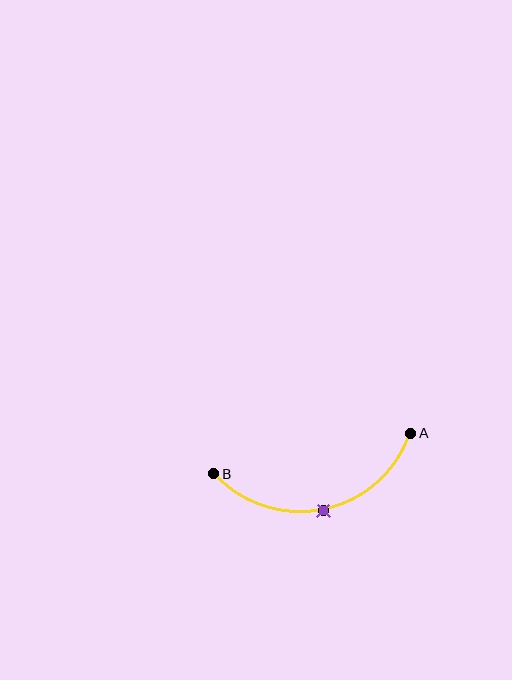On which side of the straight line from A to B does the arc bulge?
The arc bulges below the straight line connecting A and B.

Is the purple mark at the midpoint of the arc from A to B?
Yes. The purple mark lies on the arc at equal arc-length from both A and B — it is the arc midpoint.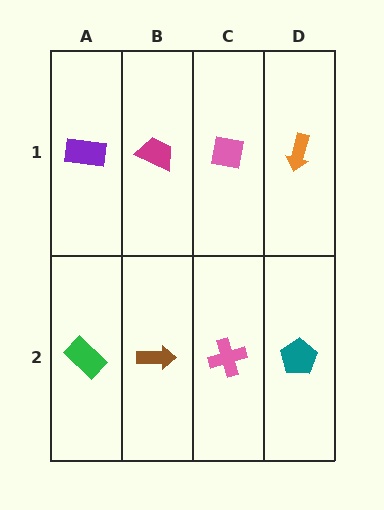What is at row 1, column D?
An orange arrow.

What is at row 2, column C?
A pink cross.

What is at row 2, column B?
A brown arrow.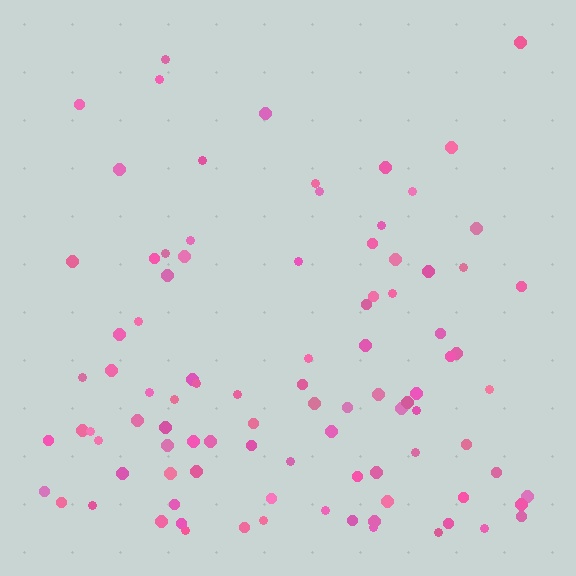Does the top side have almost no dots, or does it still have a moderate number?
Still a moderate number, just noticeably fewer than the bottom.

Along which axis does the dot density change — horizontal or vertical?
Vertical.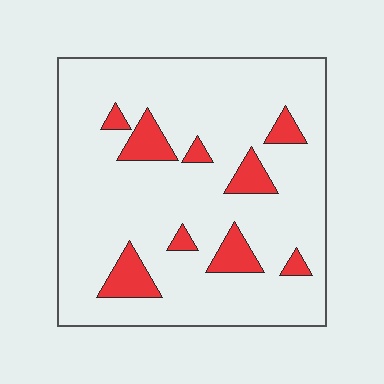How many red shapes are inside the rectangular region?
9.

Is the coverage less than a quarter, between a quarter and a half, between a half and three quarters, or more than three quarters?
Less than a quarter.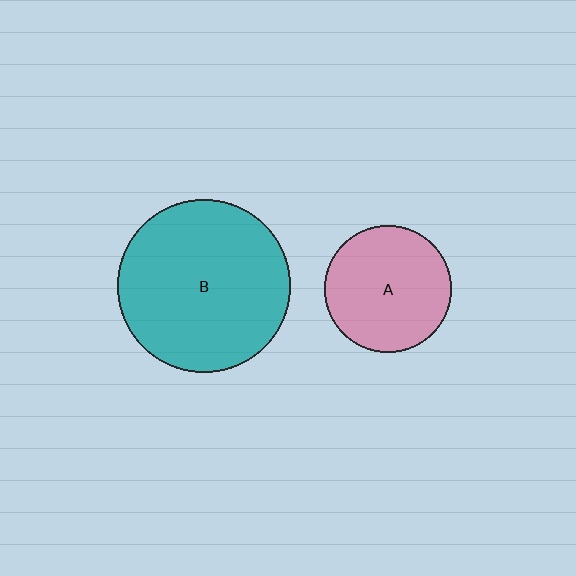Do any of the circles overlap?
No, none of the circles overlap.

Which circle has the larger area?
Circle B (teal).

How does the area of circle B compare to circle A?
Approximately 1.8 times.